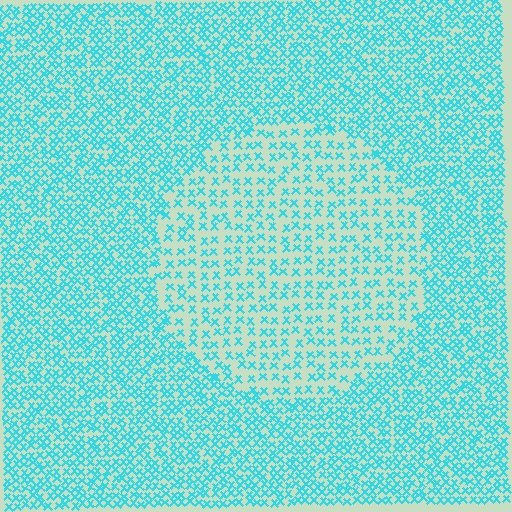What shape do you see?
I see a circle.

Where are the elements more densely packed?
The elements are more densely packed outside the circle boundary.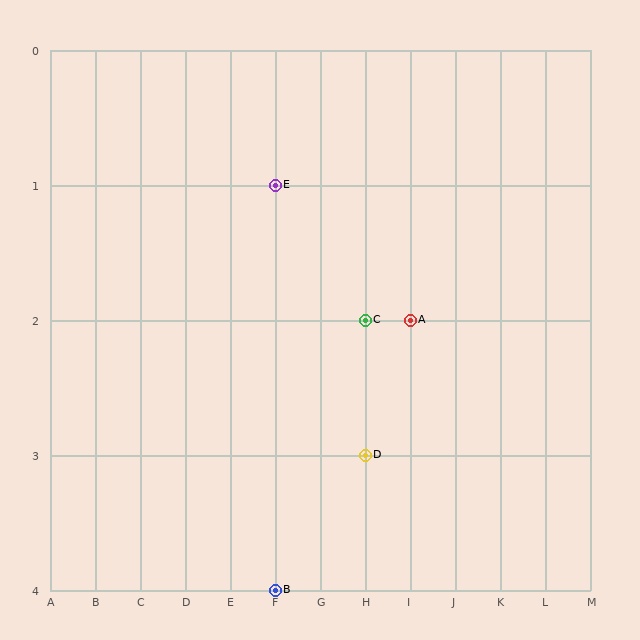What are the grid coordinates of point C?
Point C is at grid coordinates (H, 2).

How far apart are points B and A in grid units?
Points B and A are 3 columns and 2 rows apart (about 3.6 grid units diagonally).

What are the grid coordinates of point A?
Point A is at grid coordinates (I, 2).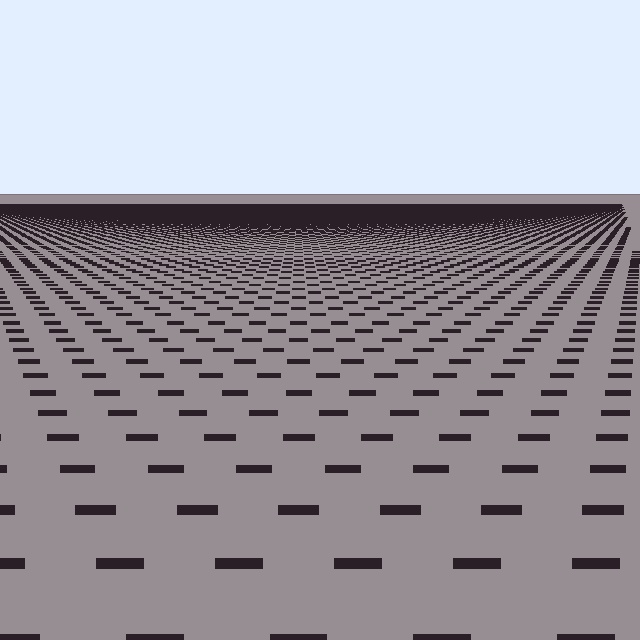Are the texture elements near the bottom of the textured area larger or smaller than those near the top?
Larger. Near the bottom, elements are closer to the viewer and appear at a bigger on-screen size.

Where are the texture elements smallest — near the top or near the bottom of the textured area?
Near the top.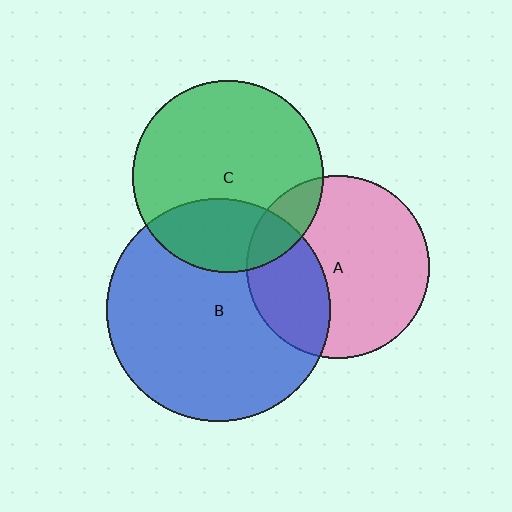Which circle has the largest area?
Circle B (blue).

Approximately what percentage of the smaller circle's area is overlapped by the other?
Approximately 30%.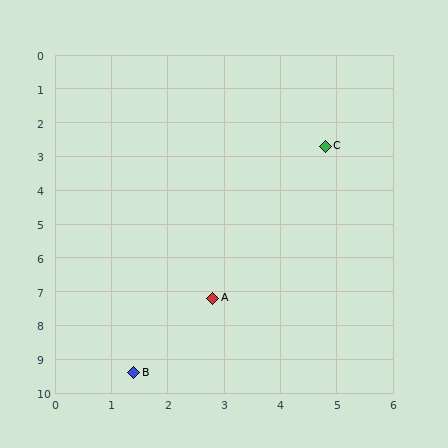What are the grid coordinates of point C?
Point C is at approximately (4.8, 2.7).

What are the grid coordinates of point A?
Point A is at approximately (2.8, 7.2).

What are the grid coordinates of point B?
Point B is at approximately (1.4, 9.4).